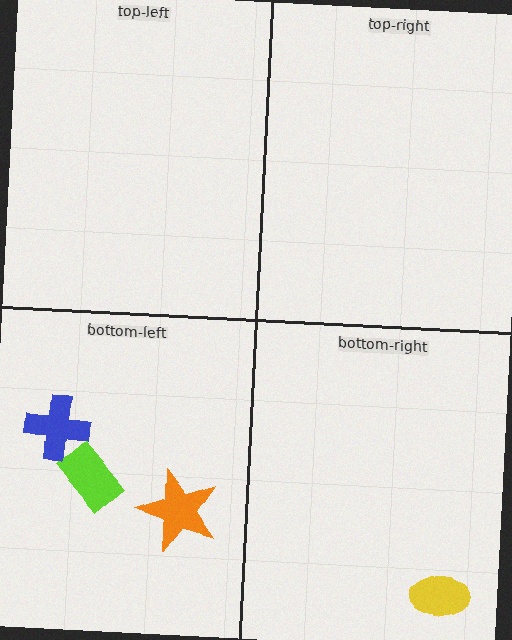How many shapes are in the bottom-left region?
3.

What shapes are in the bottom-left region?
The orange star, the lime rectangle, the blue cross.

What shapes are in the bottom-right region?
The yellow ellipse.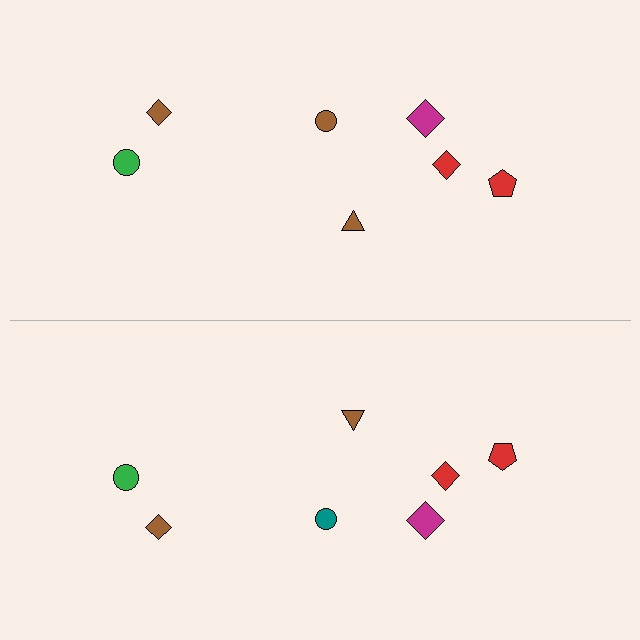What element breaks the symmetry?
The teal circle on the bottom side breaks the symmetry — its mirror counterpart is brown.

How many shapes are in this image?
There are 14 shapes in this image.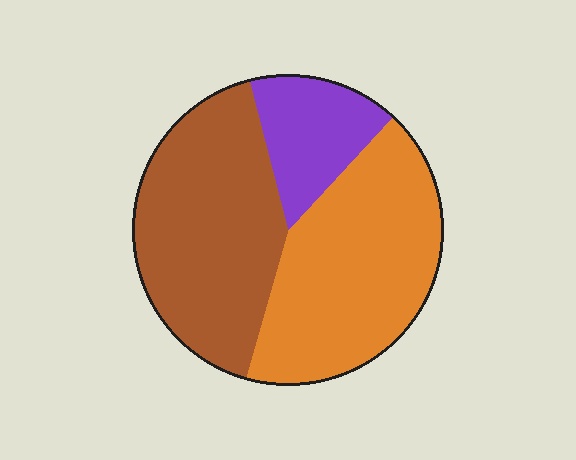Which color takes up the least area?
Purple, at roughly 15%.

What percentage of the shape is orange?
Orange covers roughly 40% of the shape.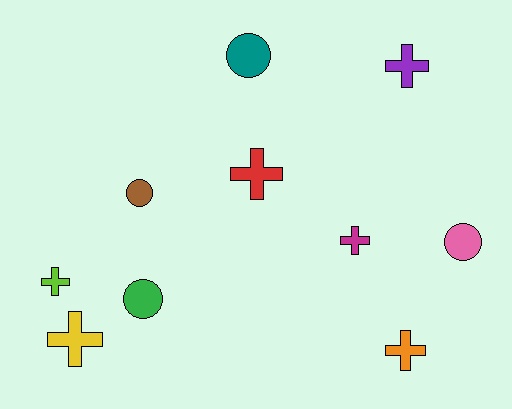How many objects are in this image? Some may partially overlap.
There are 10 objects.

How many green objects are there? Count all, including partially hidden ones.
There is 1 green object.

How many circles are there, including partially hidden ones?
There are 4 circles.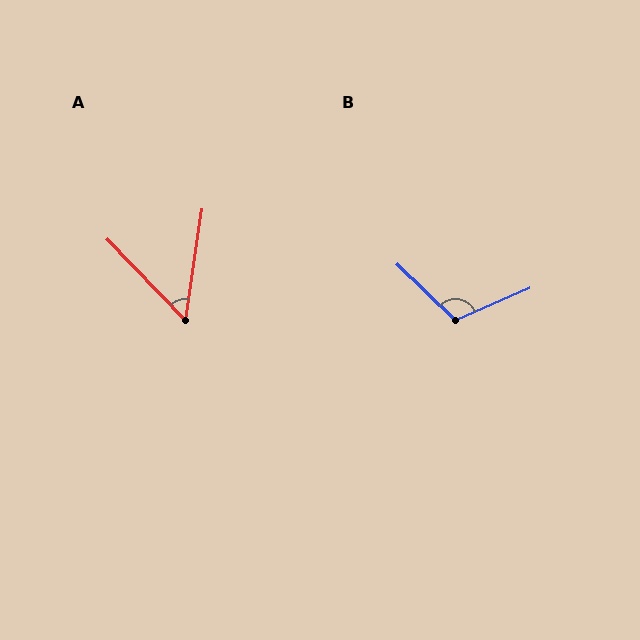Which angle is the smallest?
A, at approximately 52 degrees.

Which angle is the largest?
B, at approximately 113 degrees.